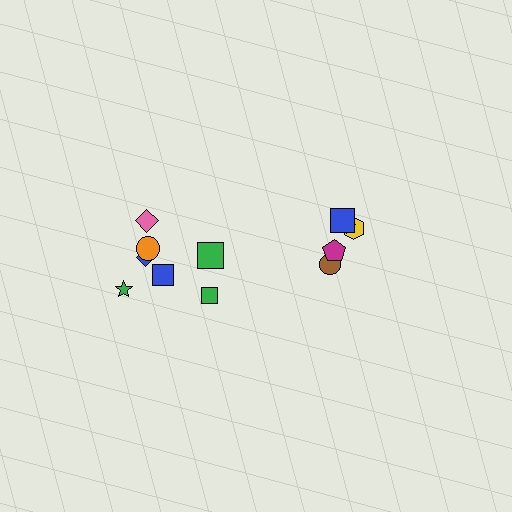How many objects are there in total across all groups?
There are 12 objects.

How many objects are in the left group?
There are 7 objects.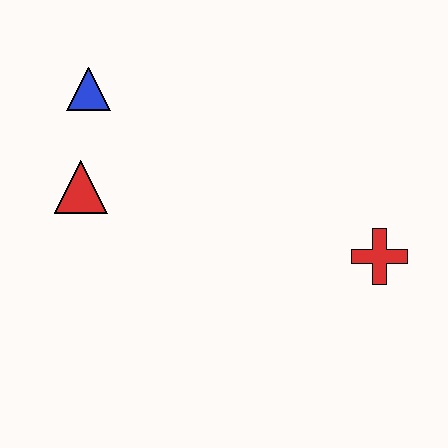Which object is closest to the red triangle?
The blue triangle is closest to the red triangle.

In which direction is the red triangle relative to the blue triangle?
The red triangle is below the blue triangle.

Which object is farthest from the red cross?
The blue triangle is farthest from the red cross.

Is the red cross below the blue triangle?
Yes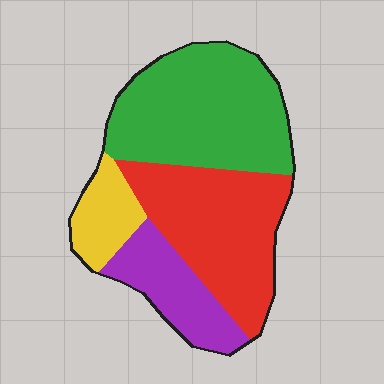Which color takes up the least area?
Yellow, at roughly 10%.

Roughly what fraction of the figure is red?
Red takes up about one third (1/3) of the figure.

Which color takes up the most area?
Green, at roughly 40%.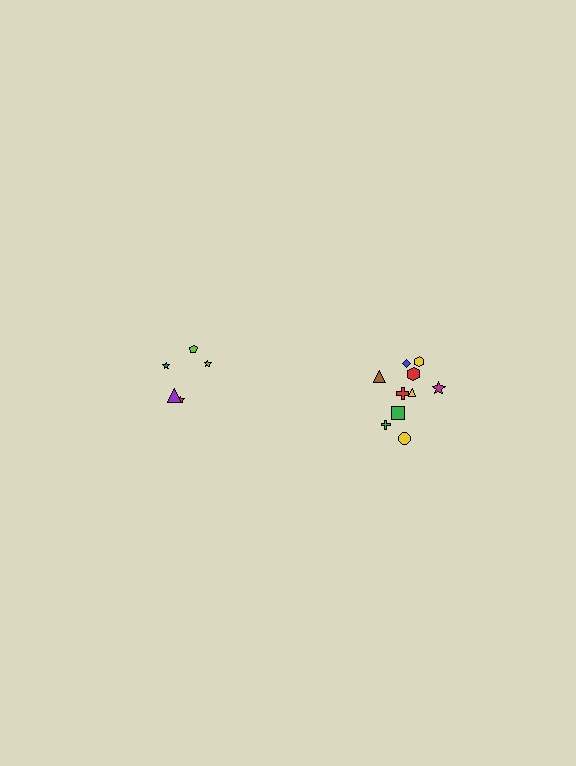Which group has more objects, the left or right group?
The right group.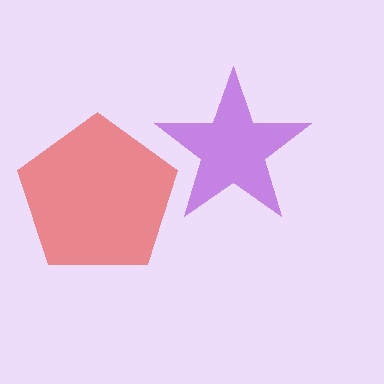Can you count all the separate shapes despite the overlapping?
Yes, there are 2 separate shapes.